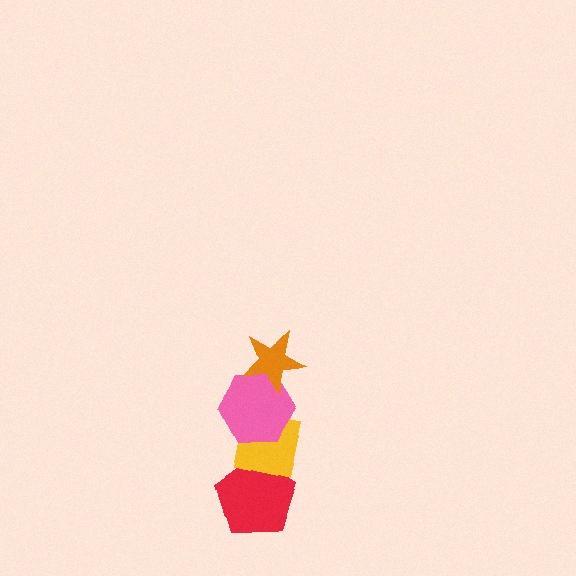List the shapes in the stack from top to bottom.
From top to bottom: the orange star, the pink hexagon, the yellow square, the red pentagon.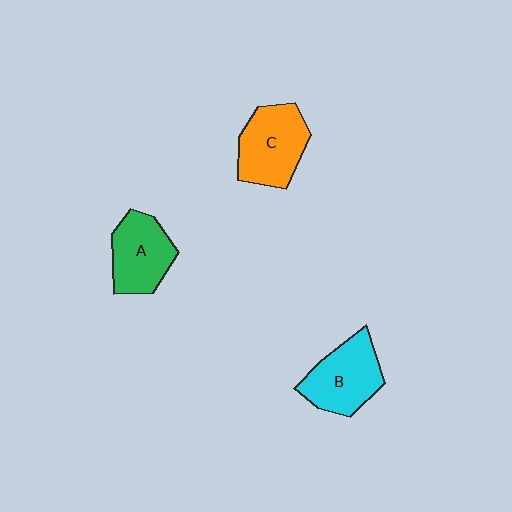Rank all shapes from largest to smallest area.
From largest to smallest: C (orange), B (cyan), A (green).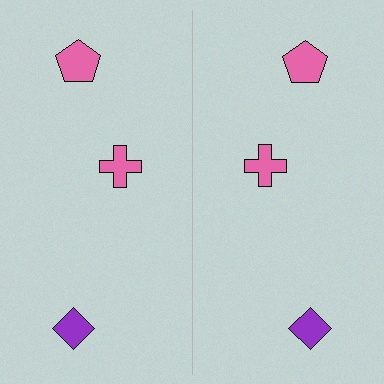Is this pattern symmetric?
Yes, this pattern has bilateral (reflection) symmetry.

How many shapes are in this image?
There are 6 shapes in this image.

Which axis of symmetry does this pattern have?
The pattern has a vertical axis of symmetry running through the center of the image.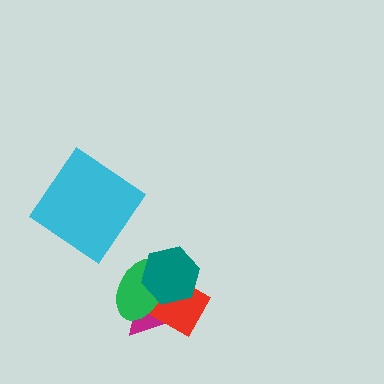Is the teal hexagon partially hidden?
No, no other shape covers it.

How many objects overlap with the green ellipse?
3 objects overlap with the green ellipse.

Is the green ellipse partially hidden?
Yes, it is partially covered by another shape.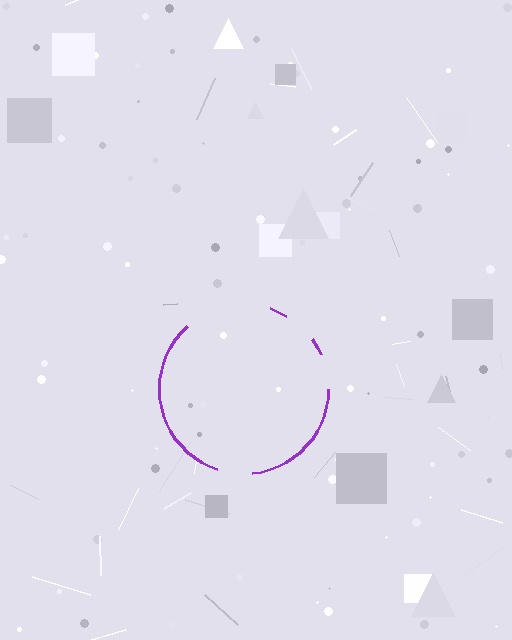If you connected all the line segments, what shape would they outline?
They would outline a circle.